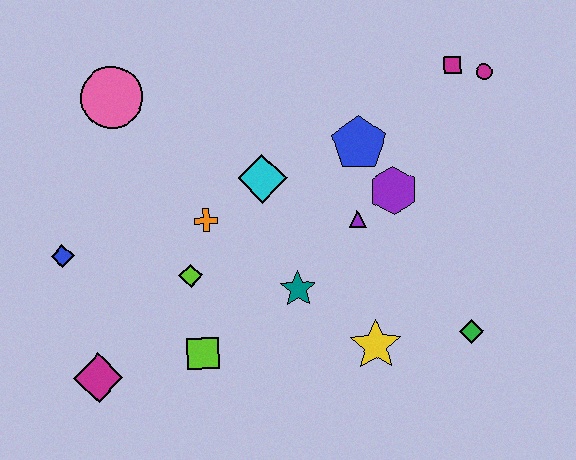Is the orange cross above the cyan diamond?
No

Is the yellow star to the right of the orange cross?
Yes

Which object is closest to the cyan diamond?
The orange cross is closest to the cyan diamond.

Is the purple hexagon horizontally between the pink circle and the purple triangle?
No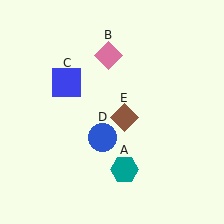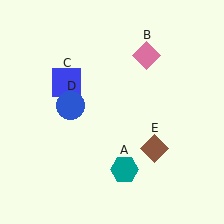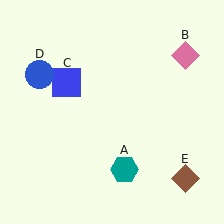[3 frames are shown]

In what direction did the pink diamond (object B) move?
The pink diamond (object B) moved right.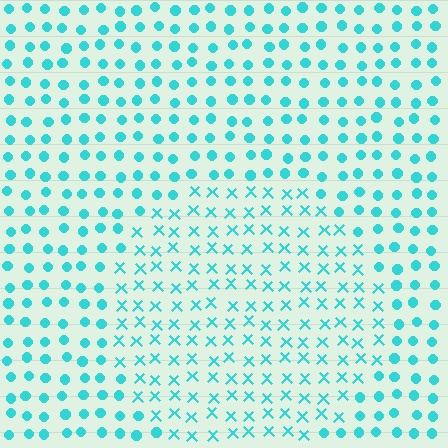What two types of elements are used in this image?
The image uses X marks inside the circle region and circles outside it.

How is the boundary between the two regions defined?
The boundary is defined by a change in element shape: X marks inside vs. circles outside. All elements share the same color and spacing.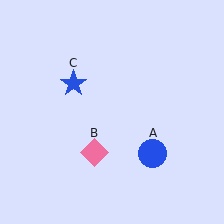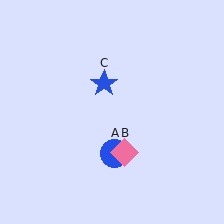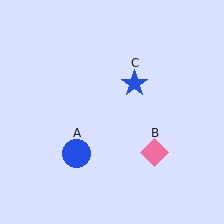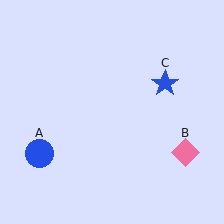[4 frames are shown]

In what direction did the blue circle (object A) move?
The blue circle (object A) moved left.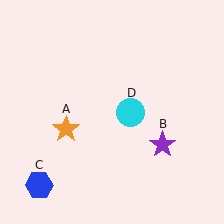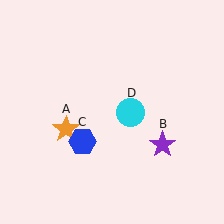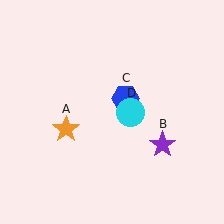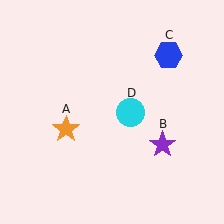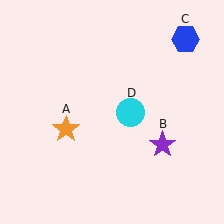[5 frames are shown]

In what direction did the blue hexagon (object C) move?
The blue hexagon (object C) moved up and to the right.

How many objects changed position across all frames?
1 object changed position: blue hexagon (object C).